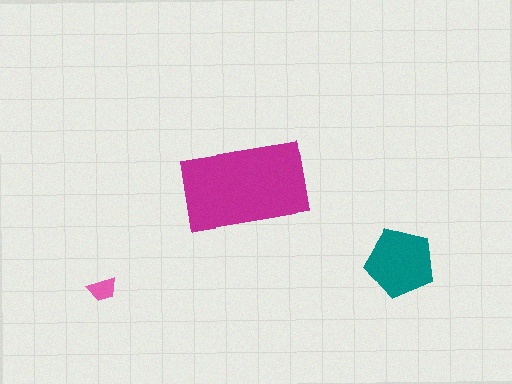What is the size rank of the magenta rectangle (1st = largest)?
1st.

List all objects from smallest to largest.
The pink trapezoid, the teal pentagon, the magenta rectangle.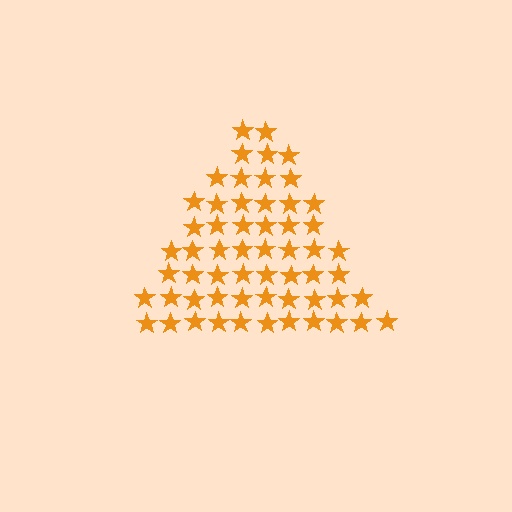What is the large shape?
The large shape is a triangle.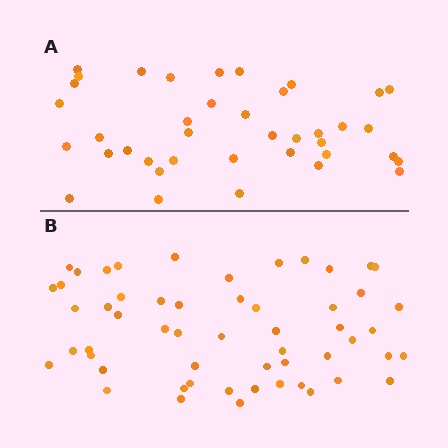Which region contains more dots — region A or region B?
Region B (the bottom region) has more dots.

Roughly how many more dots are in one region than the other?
Region B has approximately 15 more dots than region A.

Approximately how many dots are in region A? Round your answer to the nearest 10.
About 40 dots. (The exact count is 39, which rounds to 40.)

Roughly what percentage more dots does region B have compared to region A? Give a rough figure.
About 40% more.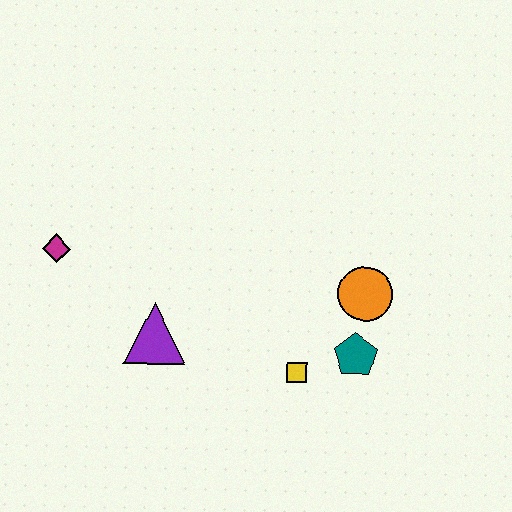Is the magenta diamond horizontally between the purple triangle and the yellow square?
No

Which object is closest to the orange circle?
The teal pentagon is closest to the orange circle.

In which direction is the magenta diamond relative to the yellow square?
The magenta diamond is to the left of the yellow square.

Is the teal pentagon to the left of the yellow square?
No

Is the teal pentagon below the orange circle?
Yes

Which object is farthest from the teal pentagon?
The magenta diamond is farthest from the teal pentagon.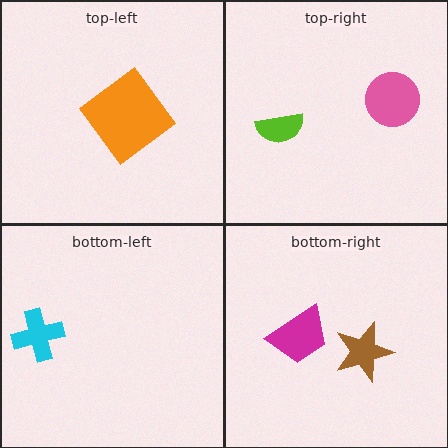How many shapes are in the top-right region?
2.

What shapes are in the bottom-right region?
The brown star, the magenta trapezoid.